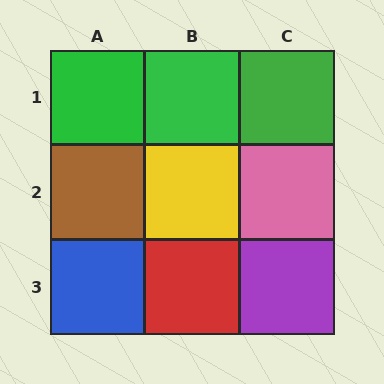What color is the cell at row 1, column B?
Green.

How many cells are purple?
1 cell is purple.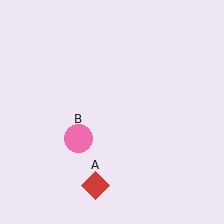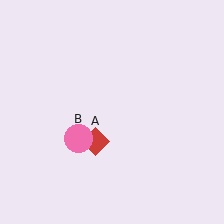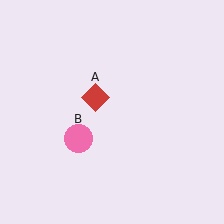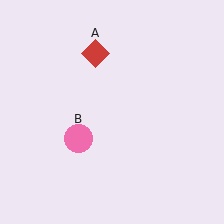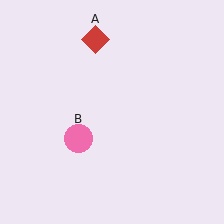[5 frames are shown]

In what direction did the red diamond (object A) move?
The red diamond (object A) moved up.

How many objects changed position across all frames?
1 object changed position: red diamond (object A).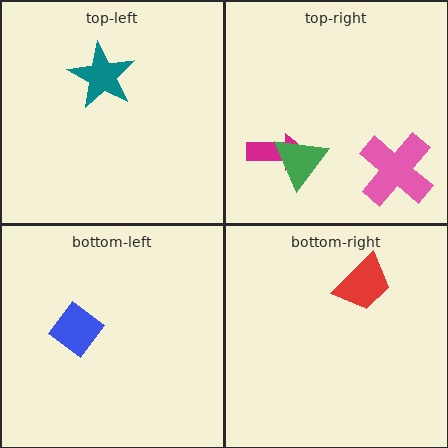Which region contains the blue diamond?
The bottom-left region.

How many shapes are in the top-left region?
1.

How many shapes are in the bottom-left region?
1.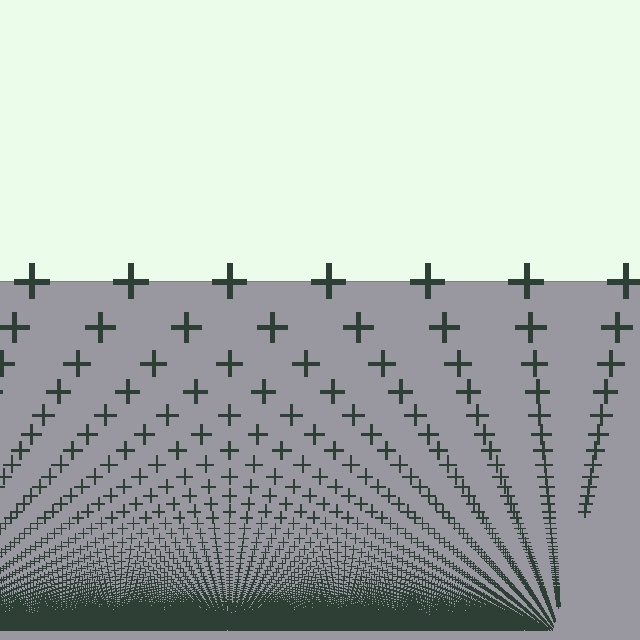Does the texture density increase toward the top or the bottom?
Density increases toward the bottom.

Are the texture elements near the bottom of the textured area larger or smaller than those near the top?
Smaller. The gradient is inverted — elements near the bottom are smaller and denser.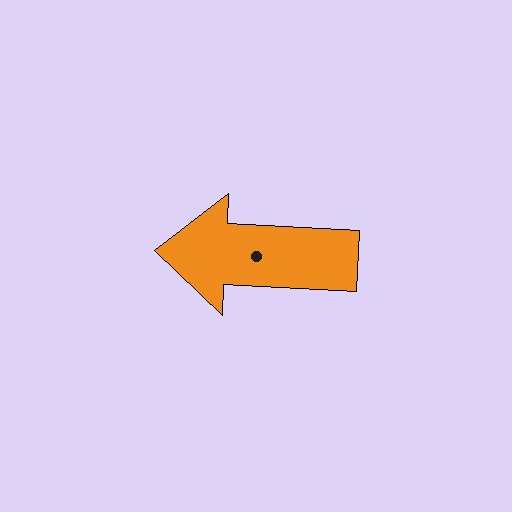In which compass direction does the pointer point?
West.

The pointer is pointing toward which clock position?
Roughly 9 o'clock.